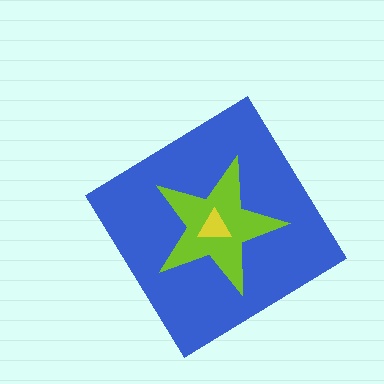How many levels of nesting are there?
3.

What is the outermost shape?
The blue diamond.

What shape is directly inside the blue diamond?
The lime star.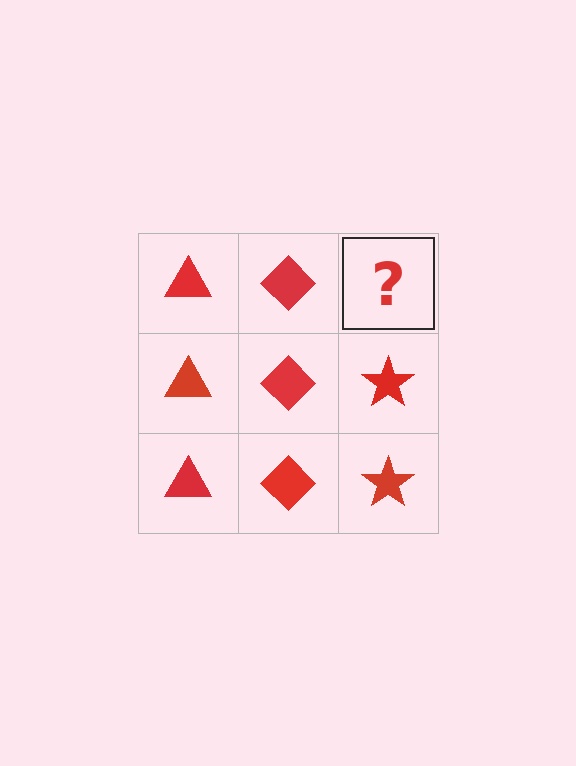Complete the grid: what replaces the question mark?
The question mark should be replaced with a red star.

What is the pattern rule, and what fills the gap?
The rule is that each column has a consistent shape. The gap should be filled with a red star.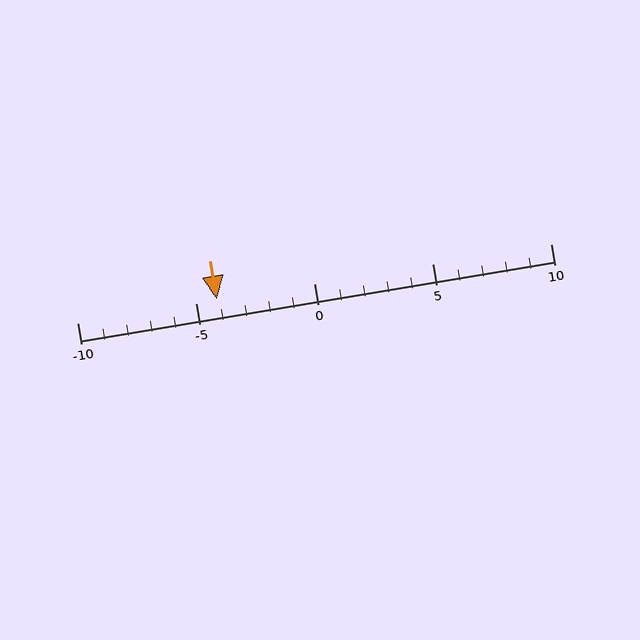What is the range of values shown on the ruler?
The ruler shows values from -10 to 10.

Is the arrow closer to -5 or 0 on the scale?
The arrow is closer to -5.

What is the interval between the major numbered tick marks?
The major tick marks are spaced 5 units apart.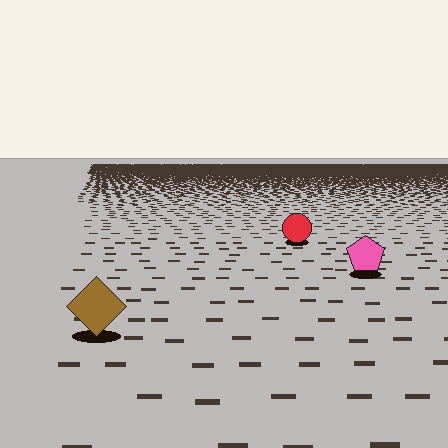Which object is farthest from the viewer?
The red circle is farthest from the viewer. It appears smaller and the ground texture around it is denser.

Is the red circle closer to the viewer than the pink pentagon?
No. The pink pentagon is closer — you can tell from the texture gradient: the ground texture is coarser near it.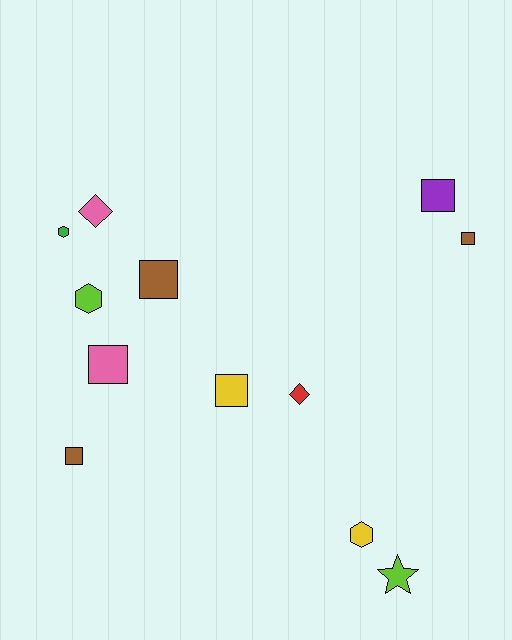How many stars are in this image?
There is 1 star.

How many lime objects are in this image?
There are 2 lime objects.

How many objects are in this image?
There are 12 objects.